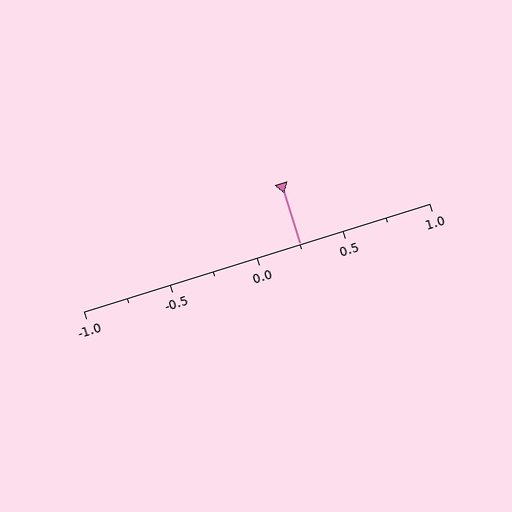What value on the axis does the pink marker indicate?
The marker indicates approximately 0.25.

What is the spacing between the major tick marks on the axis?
The major ticks are spaced 0.5 apart.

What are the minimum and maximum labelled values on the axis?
The axis runs from -1.0 to 1.0.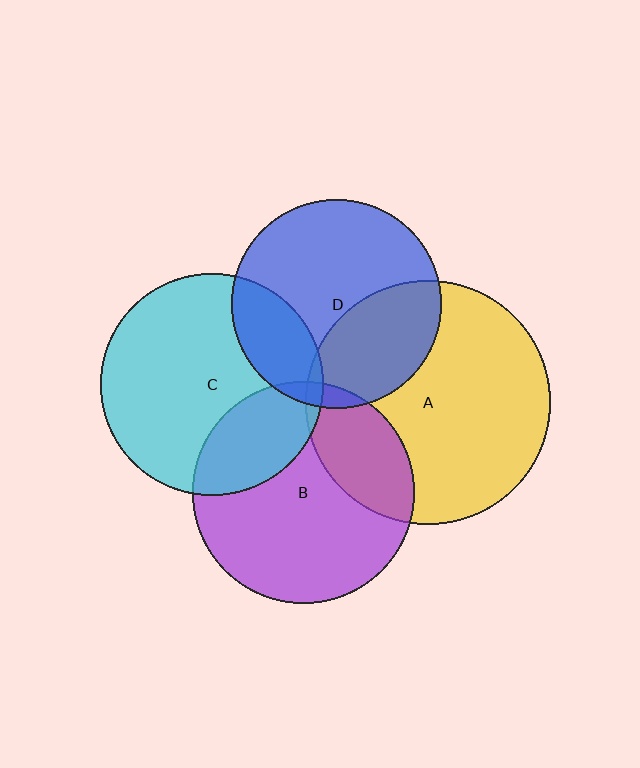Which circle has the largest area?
Circle A (yellow).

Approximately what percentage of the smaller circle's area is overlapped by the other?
Approximately 25%.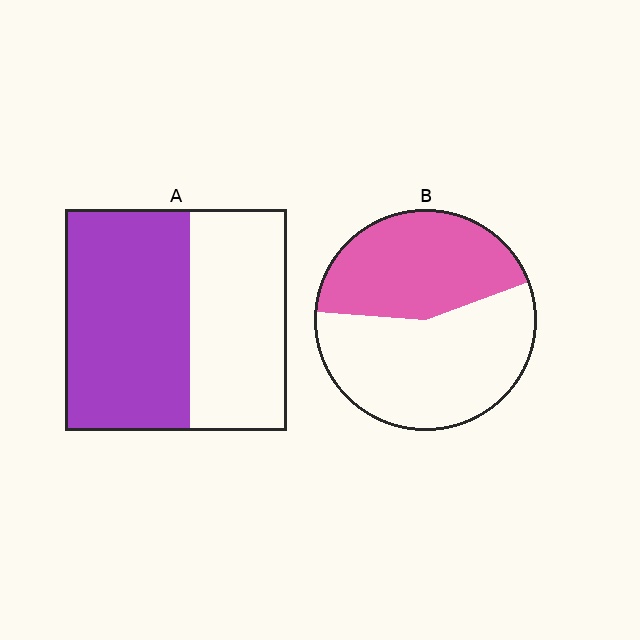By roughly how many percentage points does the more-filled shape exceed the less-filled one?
By roughly 15 percentage points (A over B).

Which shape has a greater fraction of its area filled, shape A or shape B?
Shape A.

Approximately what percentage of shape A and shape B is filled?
A is approximately 55% and B is approximately 45%.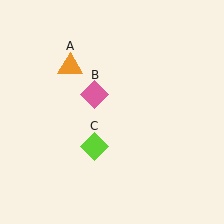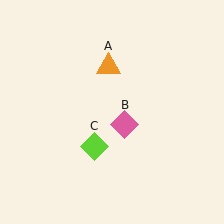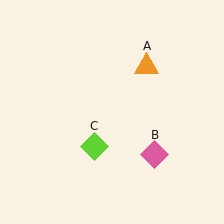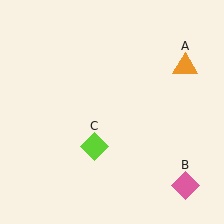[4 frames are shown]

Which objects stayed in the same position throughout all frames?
Lime diamond (object C) remained stationary.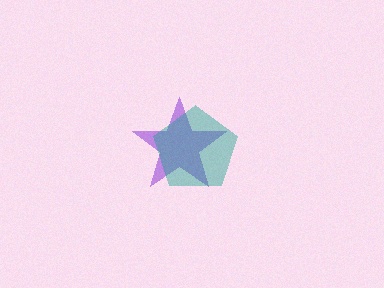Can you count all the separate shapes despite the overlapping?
Yes, there are 2 separate shapes.